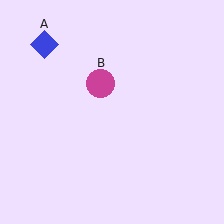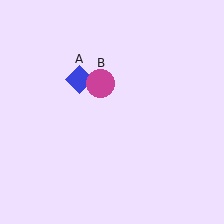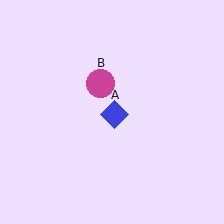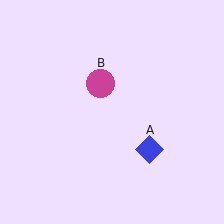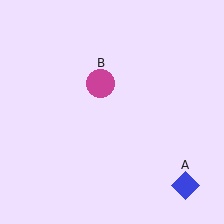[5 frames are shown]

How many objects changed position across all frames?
1 object changed position: blue diamond (object A).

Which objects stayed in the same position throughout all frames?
Magenta circle (object B) remained stationary.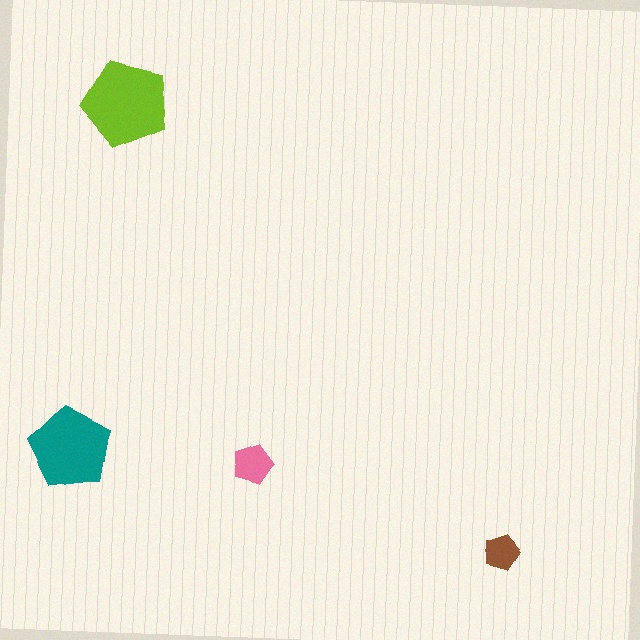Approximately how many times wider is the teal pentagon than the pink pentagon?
About 2 times wider.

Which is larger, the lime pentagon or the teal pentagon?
The lime one.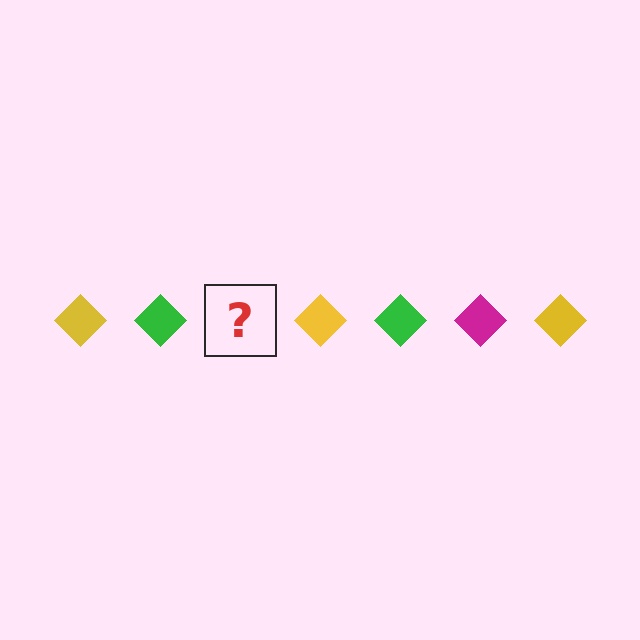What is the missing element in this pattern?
The missing element is a magenta diamond.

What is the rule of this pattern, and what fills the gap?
The rule is that the pattern cycles through yellow, green, magenta diamonds. The gap should be filled with a magenta diamond.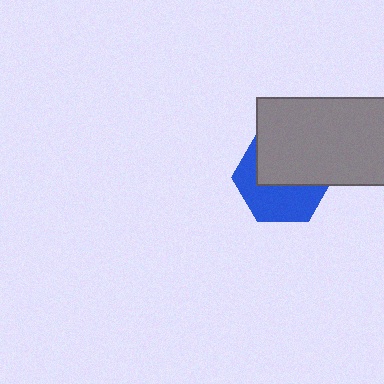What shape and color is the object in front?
The object in front is a gray rectangle.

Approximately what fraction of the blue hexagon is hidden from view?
Roughly 52% of the blue hexagon is hidden behind the gray rectangle.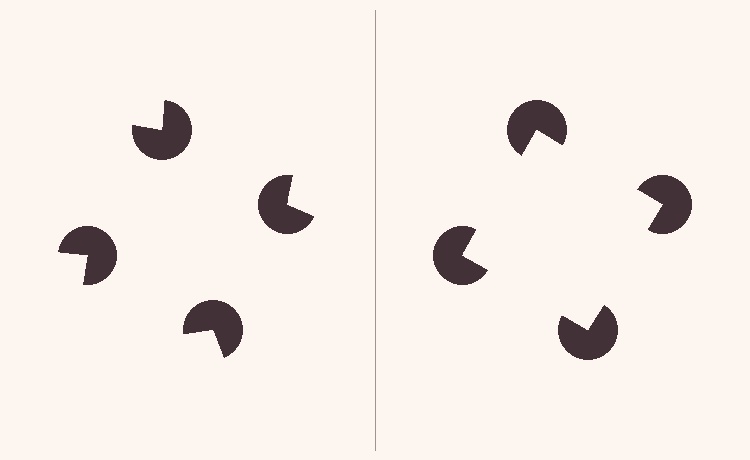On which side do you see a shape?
An illusory square appears on the right side. On the left side the wedge cuts are rotated, so no coherent shape forms.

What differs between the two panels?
The pac-man discs are positioned identically on both sides; only the wedge orientations differ. On the right they align to a square; on the left they are misaligned.